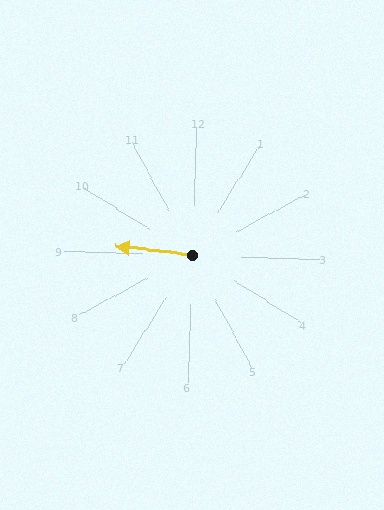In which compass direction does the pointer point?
West.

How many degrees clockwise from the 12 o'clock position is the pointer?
Approximately 275 degrees.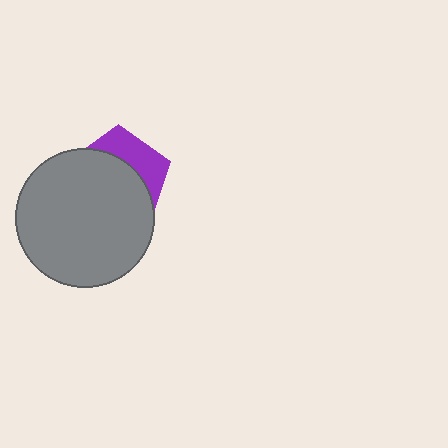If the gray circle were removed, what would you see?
You would see the complete purple pentagon.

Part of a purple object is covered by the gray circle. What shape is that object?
It is a pentagon.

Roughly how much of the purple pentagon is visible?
A small part of it is visible (roughly 34%).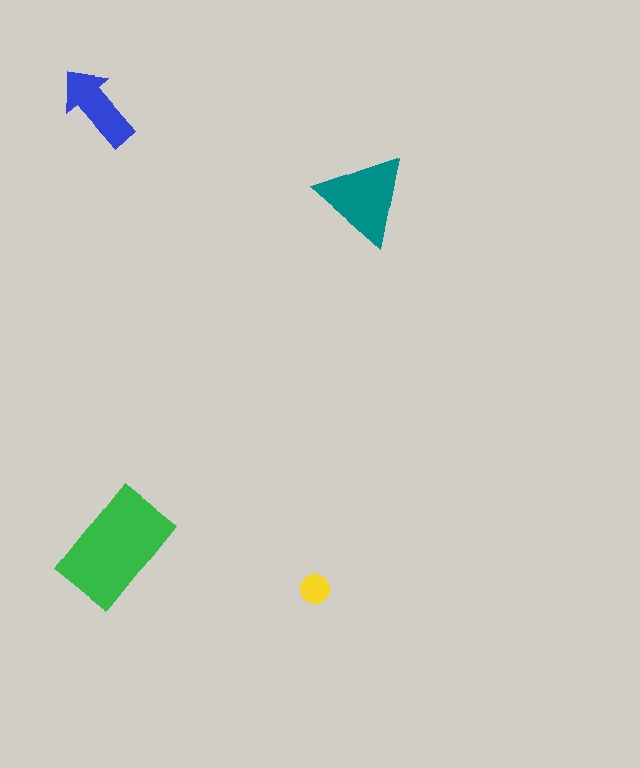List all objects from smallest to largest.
The yellow circle, the blue arrow, the teal triangle, the green rectangle.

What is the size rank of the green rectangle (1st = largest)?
1st.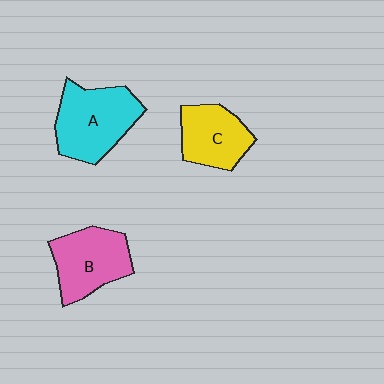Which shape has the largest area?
Shape A (cyan).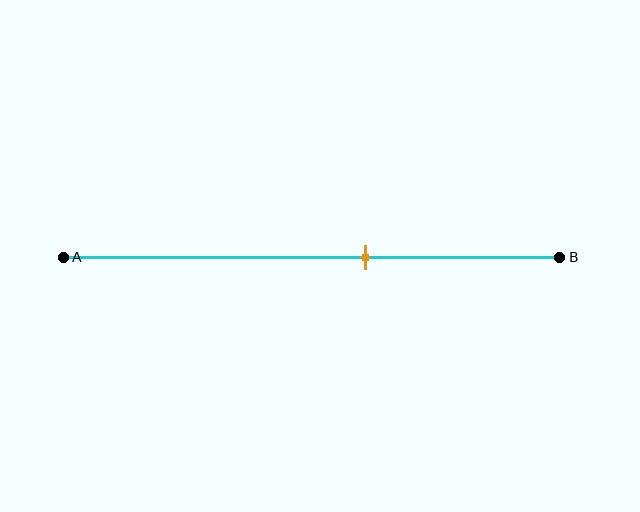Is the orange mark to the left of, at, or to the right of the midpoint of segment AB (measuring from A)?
The orange mark is to the right of the midpoint of segment AB.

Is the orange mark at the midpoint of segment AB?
No, the mark is at about 60% from A, not at the 50% midpoint.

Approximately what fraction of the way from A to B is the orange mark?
The orange mark is approximately 60% of the way from A to B.